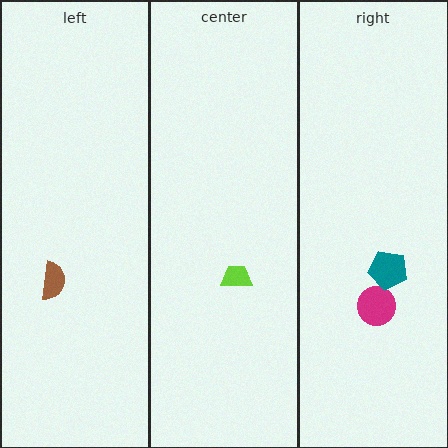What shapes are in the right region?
The magenta circle, the teal pentagon.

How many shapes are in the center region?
1.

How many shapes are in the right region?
2.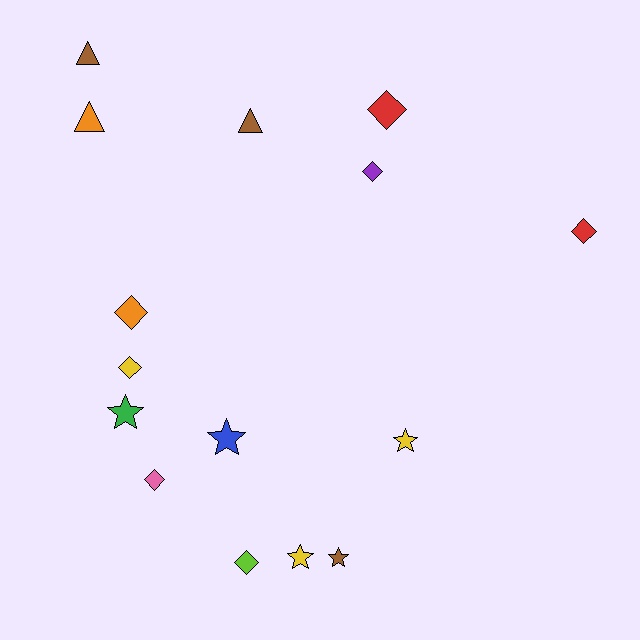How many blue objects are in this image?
There is 1 blue object.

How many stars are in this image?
There are 5 stars.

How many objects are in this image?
There are 15 objects.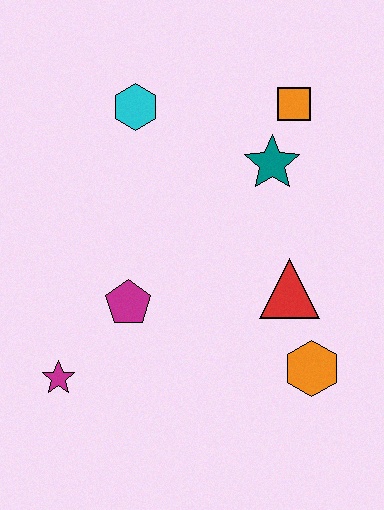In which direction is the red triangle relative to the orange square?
The red triangle is below the orange square.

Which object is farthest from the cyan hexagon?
The orange hexagon is farthest from the cyan hexagon.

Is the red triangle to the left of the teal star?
No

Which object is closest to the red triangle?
The orange hexagon is closest to the red triangle.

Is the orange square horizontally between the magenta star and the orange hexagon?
Yes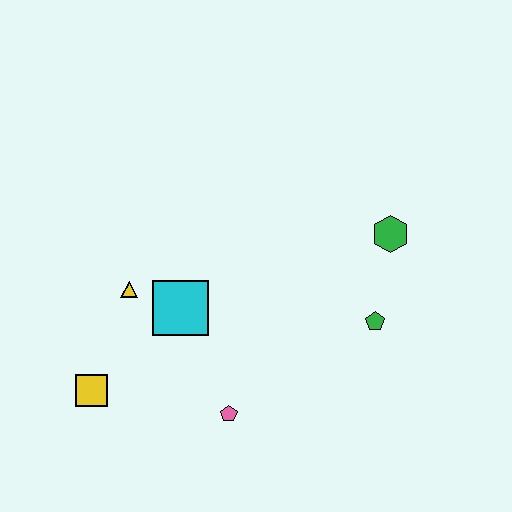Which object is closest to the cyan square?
The yellow triangle is closest to the cyan square.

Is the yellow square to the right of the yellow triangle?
No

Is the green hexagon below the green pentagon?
No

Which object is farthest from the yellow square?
The green hexagon is farthest from the yellow square.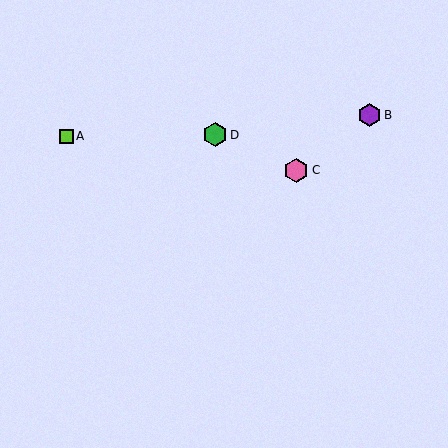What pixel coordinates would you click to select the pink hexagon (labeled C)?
Click at (296, 170) to select the pink hexagon C.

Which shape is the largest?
The pink hexagon (labeled C) is the largest.